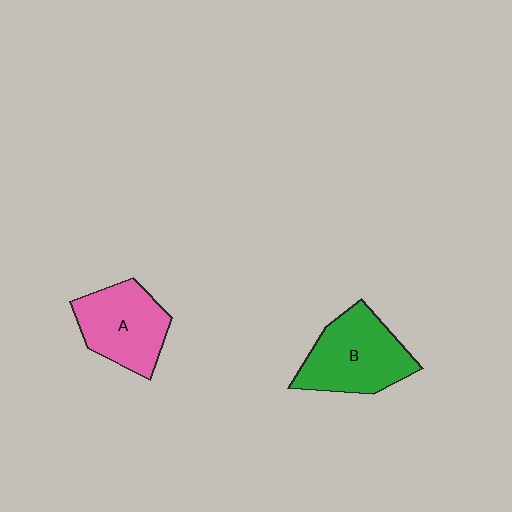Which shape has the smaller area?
Shape A (pink).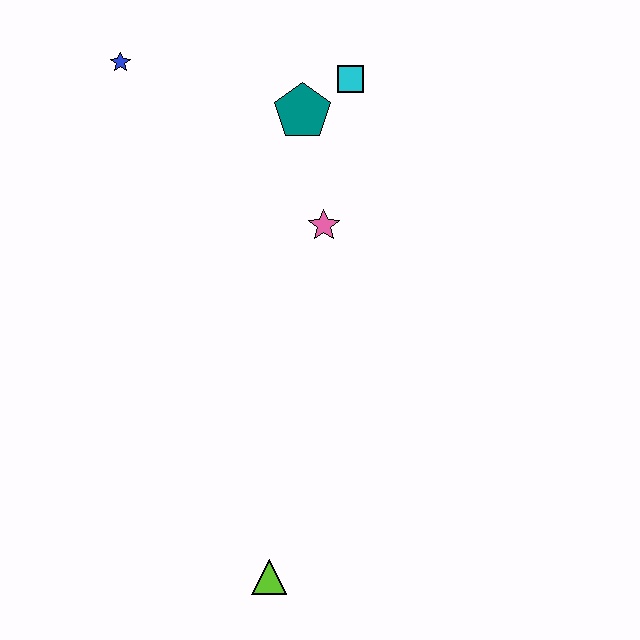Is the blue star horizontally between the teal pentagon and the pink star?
No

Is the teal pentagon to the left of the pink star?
Yes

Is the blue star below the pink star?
No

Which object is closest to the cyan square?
The teal pentagon is closest to the cyan square.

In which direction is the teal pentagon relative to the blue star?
The teal pentagon is to the right of the blue star.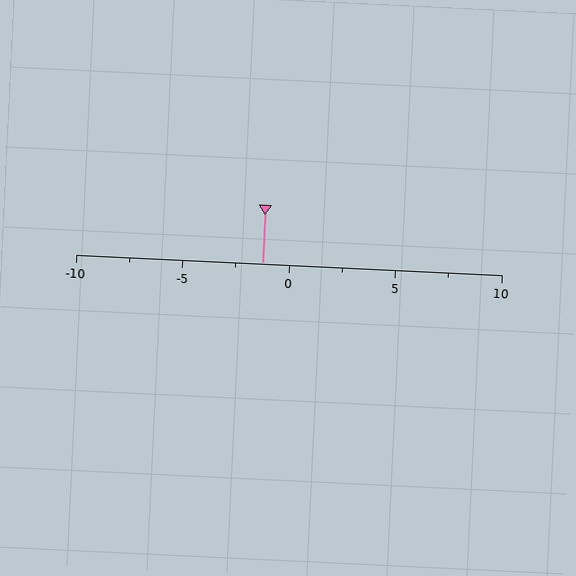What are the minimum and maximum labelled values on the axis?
The axis runs from -10 to 10.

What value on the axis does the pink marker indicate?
The marker indicates approximately -1.2.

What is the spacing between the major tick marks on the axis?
The major ticks are spaced 5 apart.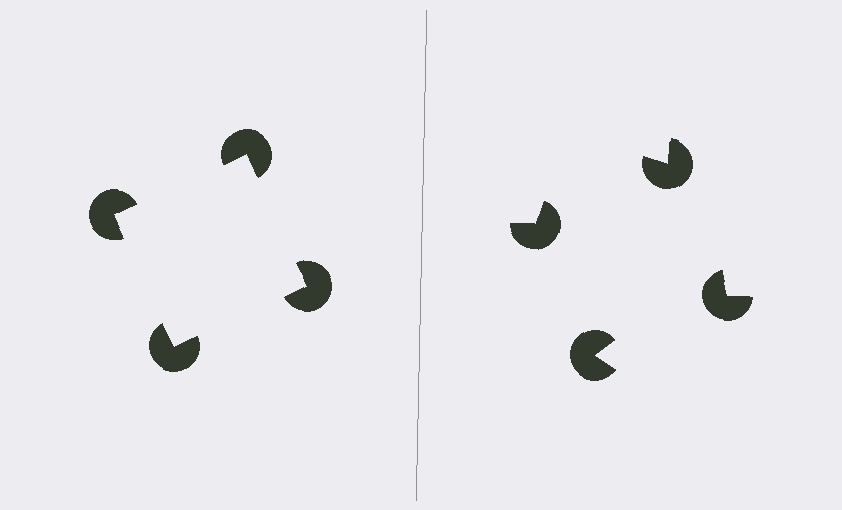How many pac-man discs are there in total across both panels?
8 — 4 on each side.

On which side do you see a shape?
An illusory square appears on the left side. On the right side the wedge cuts are rotated, so no coherent shape forms.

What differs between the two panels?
The pac-man discs are positioned identically on both sides; only the wedge orientations differ. On the left they align to a square; on the right they are misaligned.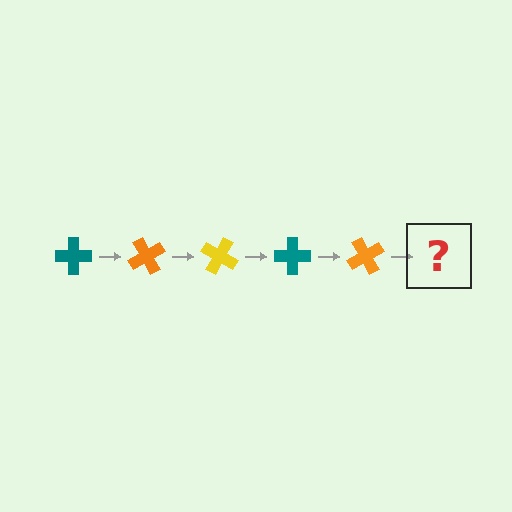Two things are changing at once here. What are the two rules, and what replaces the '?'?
The two rules are that it rotates 60 degrees each step and the color cycles through teal, orange, and yellow. The '?' should be a yellow cross, rotated 300 degrees from the start.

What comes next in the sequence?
The next element should be a yellow cross, rotated 300 degrees from the start.